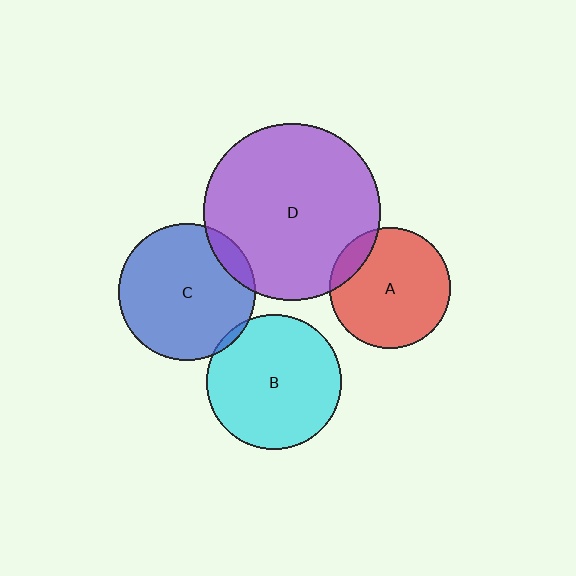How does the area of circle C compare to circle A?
Approximately 1.3 times.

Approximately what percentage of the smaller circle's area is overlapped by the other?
Approximately 10%.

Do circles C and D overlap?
Yes.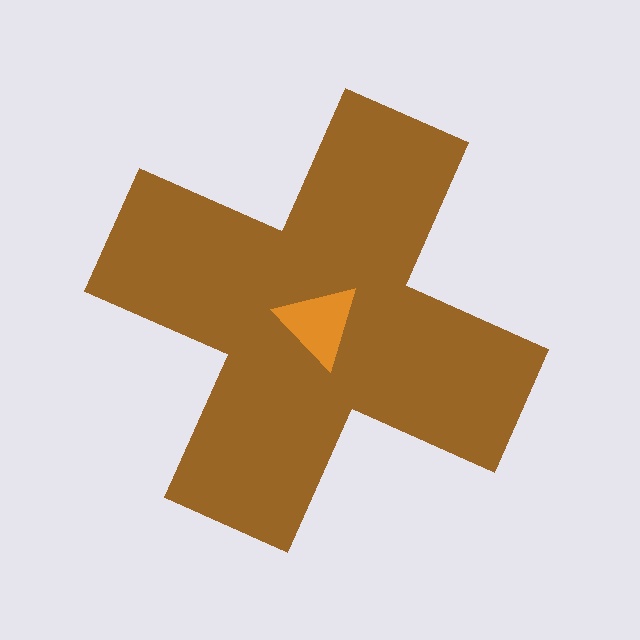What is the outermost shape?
The brown cross.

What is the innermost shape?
The orange triangle.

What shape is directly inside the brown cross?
The orange triangle.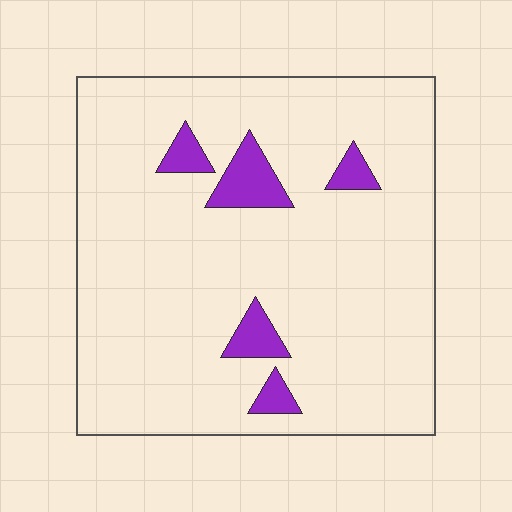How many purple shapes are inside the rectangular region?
5.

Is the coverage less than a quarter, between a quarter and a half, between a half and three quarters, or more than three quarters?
Less than a quarter.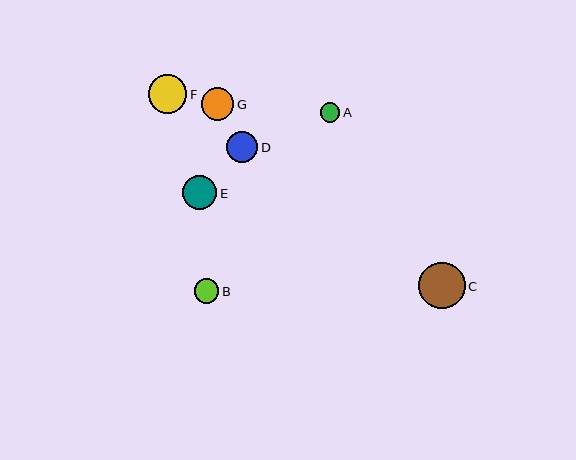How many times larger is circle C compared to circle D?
Circle C is approximately 1.5 times the size of circle D.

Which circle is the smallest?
Circle A is the smallest with a size of approximately 19 pixels.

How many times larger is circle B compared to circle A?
Circle B is approximately 1.3 times the size of circle A.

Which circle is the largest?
Circle C is the largest with a size of approximately 47 pixels.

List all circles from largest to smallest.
From largest to smallest: C, F, E, G, D, B, A.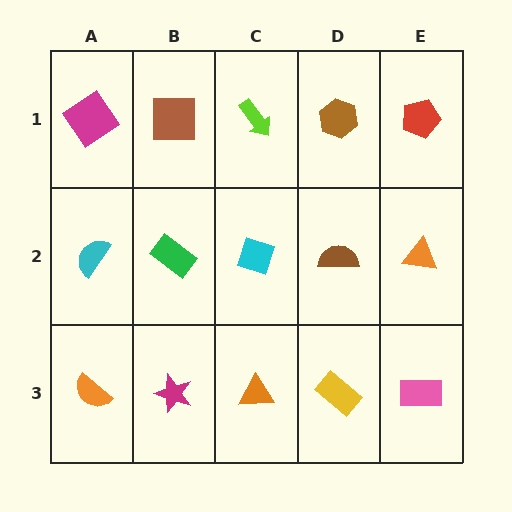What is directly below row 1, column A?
A cyan semicircle.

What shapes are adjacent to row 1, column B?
A green rectangle (row 2, column B), a magenta diamond (row 1, column A), a lime arrow (row 1, column C).